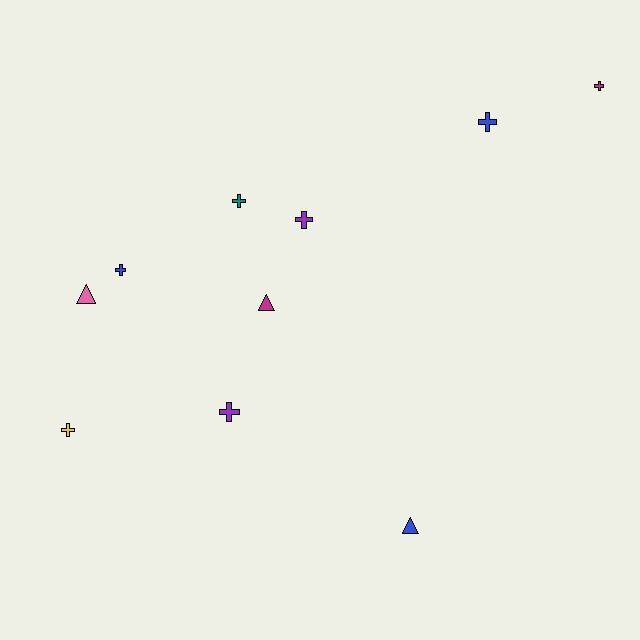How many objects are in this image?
There are 10 objects.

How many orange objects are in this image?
There are no orange objects.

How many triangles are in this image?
There are 3 triangles.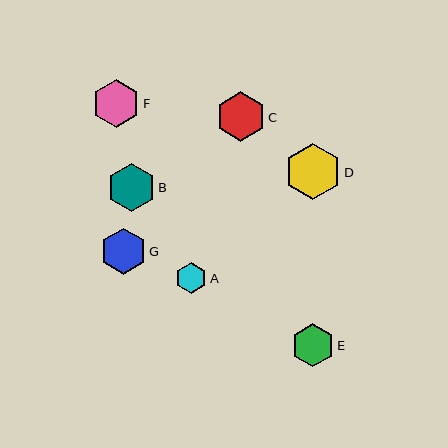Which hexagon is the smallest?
Hexagon A is the smallest with a size of approximately 31 pixels.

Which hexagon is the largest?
Hexagon D is the largest with a size of approximately 55 pixels.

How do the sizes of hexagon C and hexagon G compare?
Hexagon C and hexagon G are approximately the same size.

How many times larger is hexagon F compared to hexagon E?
Hexagon F is approximately 1.1 times the size of hexagon E.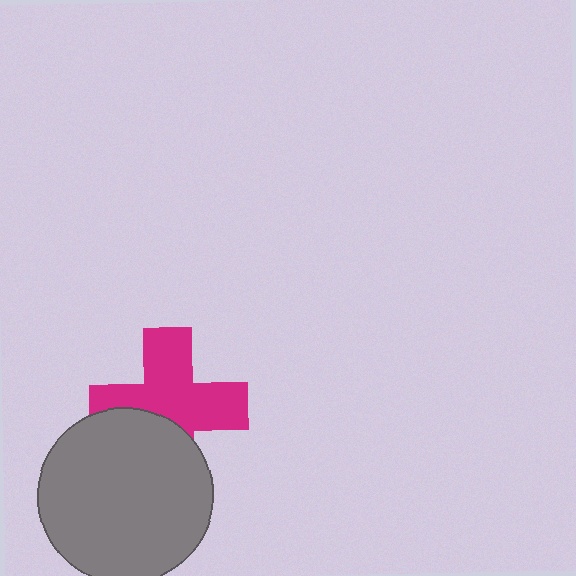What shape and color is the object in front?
The object in front is a gray circle.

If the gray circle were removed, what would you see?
You would see the complete magenta cross.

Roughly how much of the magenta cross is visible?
About half of it is visible (roughly 65%).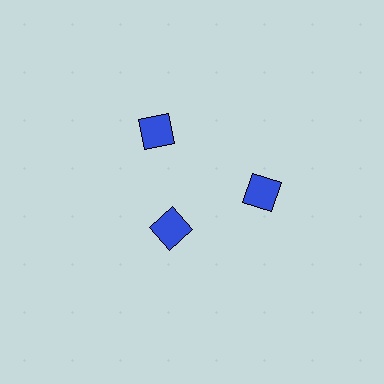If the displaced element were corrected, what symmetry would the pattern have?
It would have 3-fold rotational symmetry — the pattern would map onto itself every 120 degrees.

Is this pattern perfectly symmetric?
No. The 3 blue diamonds are arranged in a ring, but one element near the 7 o'clock position is pulled inward toward the center, breaking the 3-fold rotational symmetry.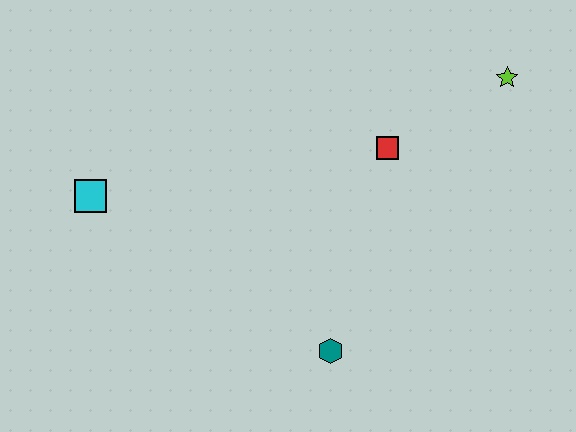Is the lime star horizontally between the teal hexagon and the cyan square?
No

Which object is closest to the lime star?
The red square is closest to the lime star.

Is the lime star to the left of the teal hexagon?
No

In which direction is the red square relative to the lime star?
The red square is to the left of the lime star.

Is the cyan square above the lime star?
No